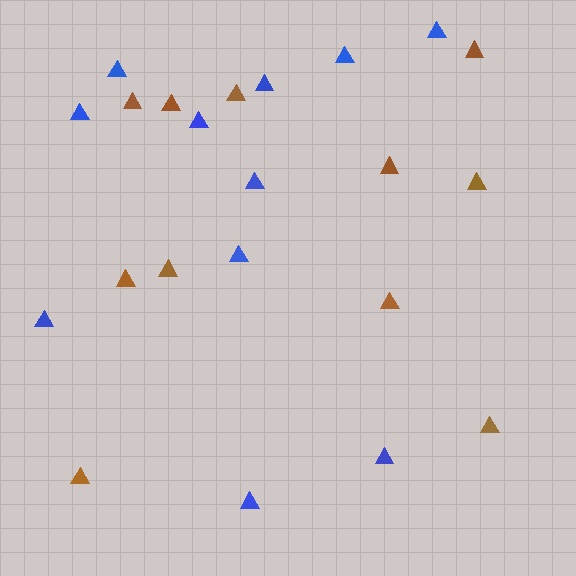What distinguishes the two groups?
There are 2 groups: one group of brown triangles (11) and one group of blue triangles (11).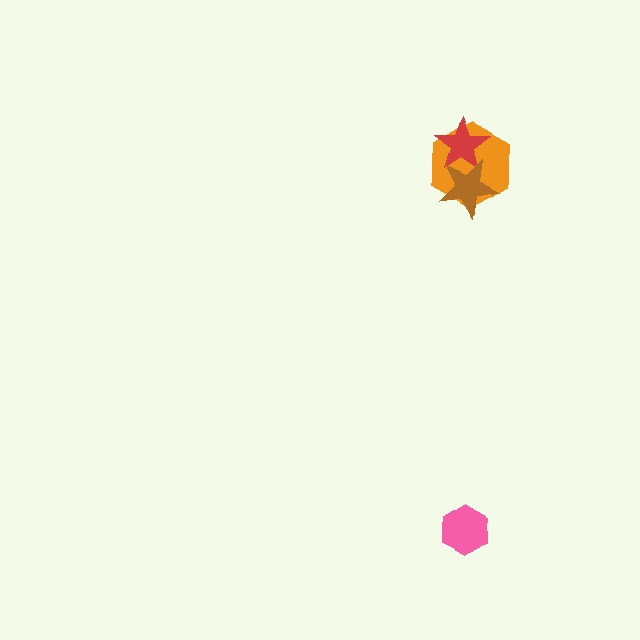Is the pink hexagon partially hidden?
No, no other shape covers it.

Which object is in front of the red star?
The brown star is in front of the red star.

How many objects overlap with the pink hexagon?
0 objects overlap with the pink hexagon.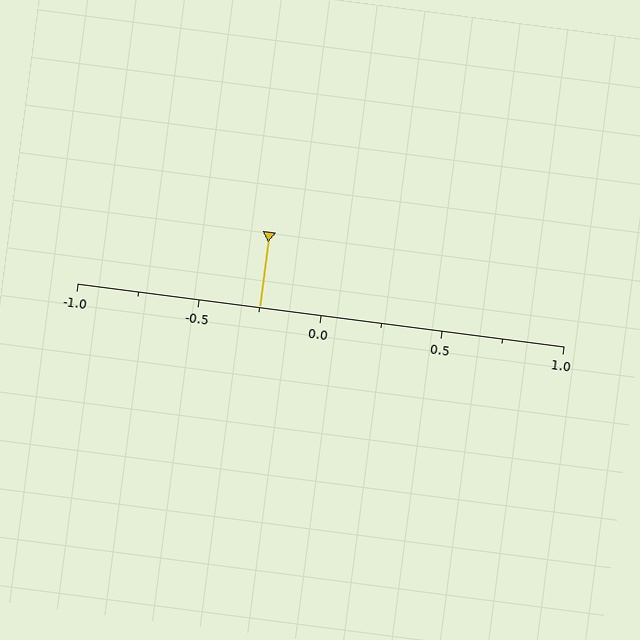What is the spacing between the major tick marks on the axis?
The major ticks are spaced 0.5 apart.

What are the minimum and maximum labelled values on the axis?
The axis runs from -1.0 to 1.0.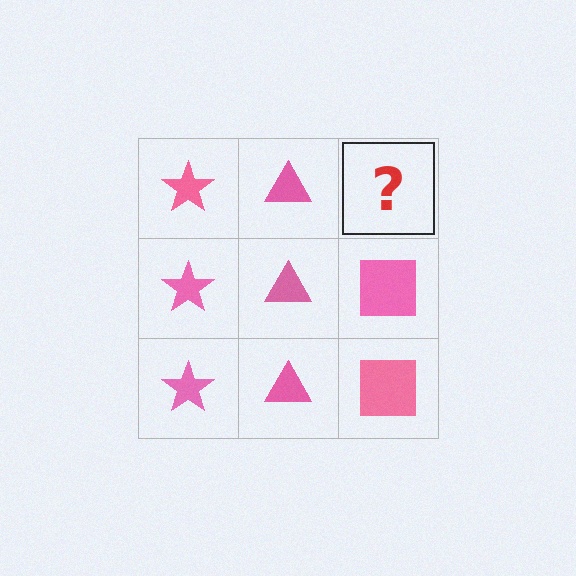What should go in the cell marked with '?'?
The missing cell should contain a pink square.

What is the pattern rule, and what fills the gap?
The rule is that each column has a consistent shape. The gap should be filled with a pink square.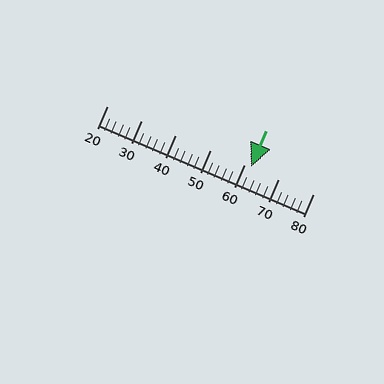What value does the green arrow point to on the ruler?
The green arrow points to approximately 62.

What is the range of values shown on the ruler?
The ruler shows values from 20 to 80.